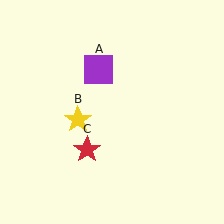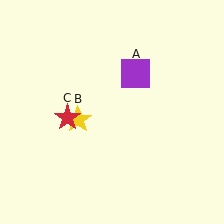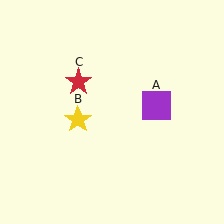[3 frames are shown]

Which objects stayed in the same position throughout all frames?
Yellow star (object B) remained stationary.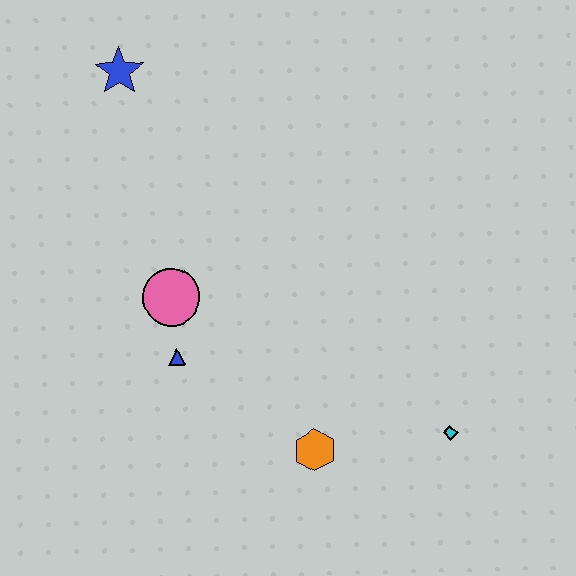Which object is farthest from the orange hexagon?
The blue star is farthest from the orange hexagon.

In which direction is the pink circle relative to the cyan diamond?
The pink circle is to the left of the cyan diamond.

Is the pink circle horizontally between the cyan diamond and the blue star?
Yes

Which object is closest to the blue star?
The pink circle is closest to the blue star.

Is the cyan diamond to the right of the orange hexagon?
Yes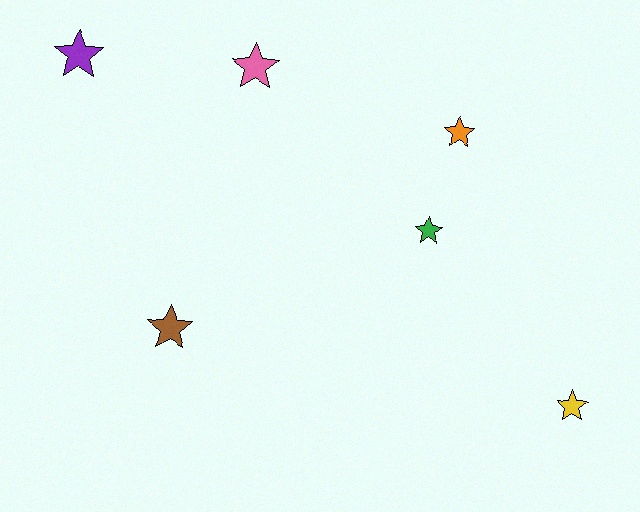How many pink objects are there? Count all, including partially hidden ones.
There is 1 pink object.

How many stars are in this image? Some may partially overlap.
There are 6 stars.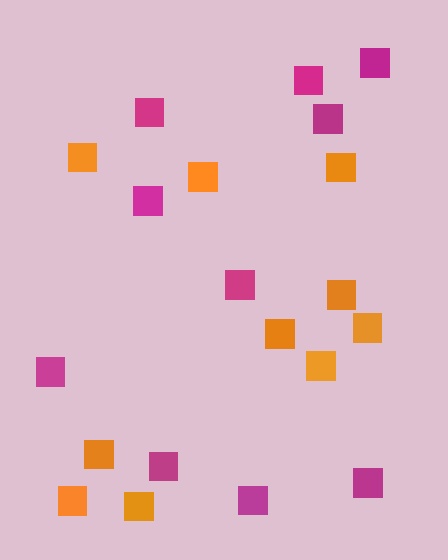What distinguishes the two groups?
There are 2 groups: one group of orange squares (10) and one group of magenta squares (10).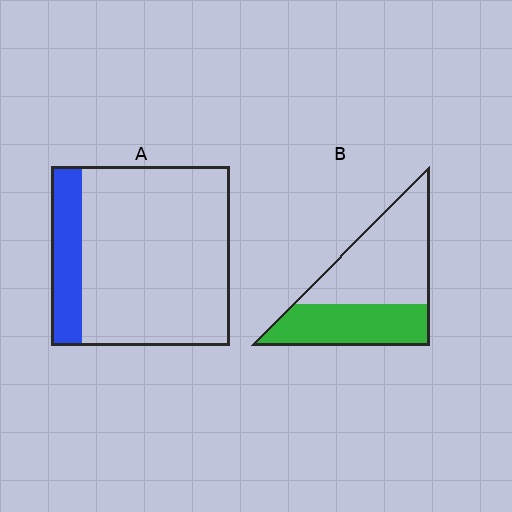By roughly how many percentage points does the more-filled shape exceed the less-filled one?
By roughly 25 percentage points (B over A).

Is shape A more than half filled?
No.